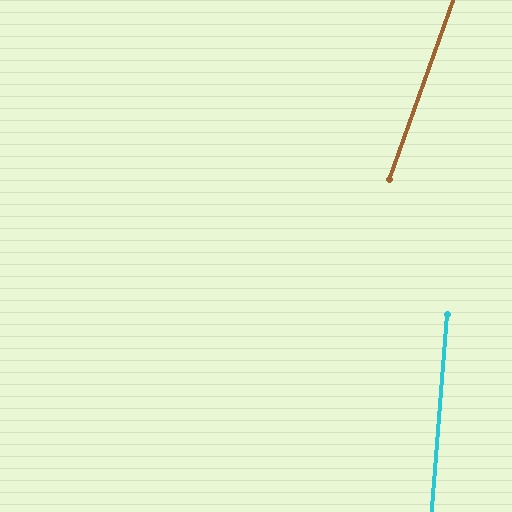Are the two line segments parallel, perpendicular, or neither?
Neither parallel nor perpendicular — they differ by about 15°.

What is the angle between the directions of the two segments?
Approximately 15 degrees.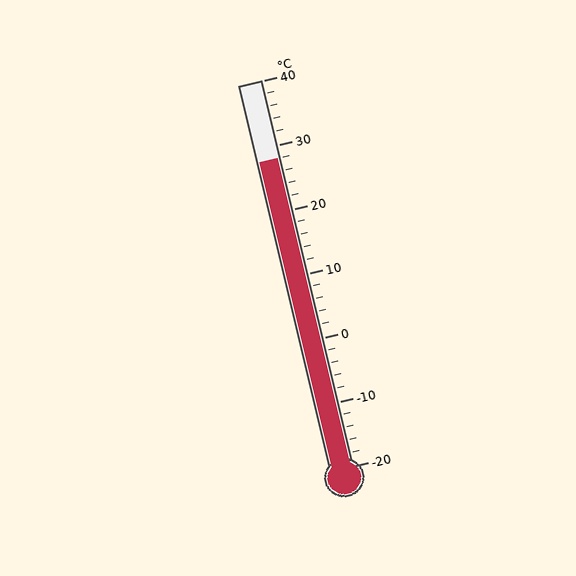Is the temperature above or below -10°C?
The temperature is above -10°C.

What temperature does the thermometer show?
The thermometer shows approximately 28°C.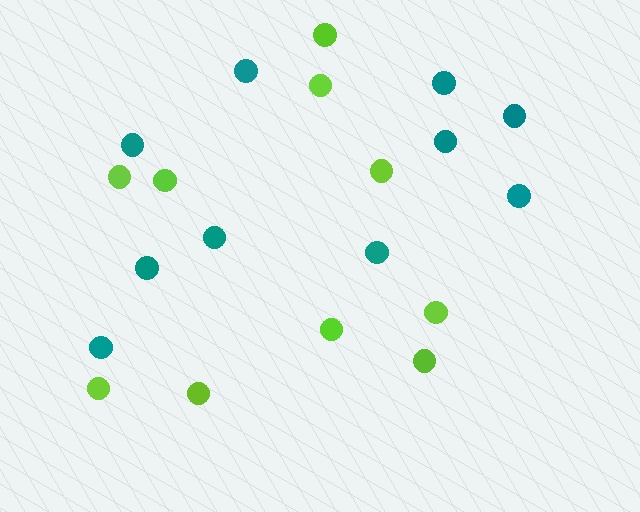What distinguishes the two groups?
There are 2 groups: one group of lime circles (10) and one group of teal circles (10).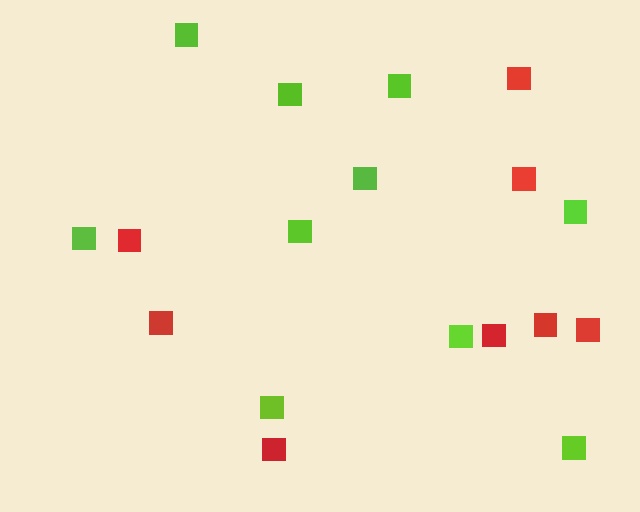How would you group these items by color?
There are 2 groups: one group of lime squares (10) and one group of red squares (8).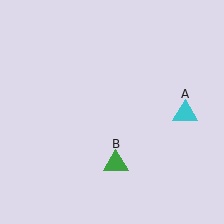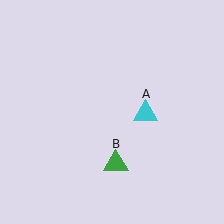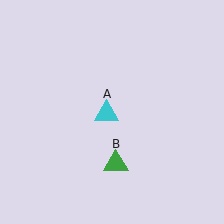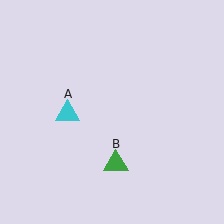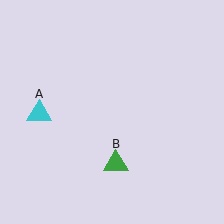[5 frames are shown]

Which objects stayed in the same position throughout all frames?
Green triangle (object B) remained stationary.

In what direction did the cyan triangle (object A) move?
The cyan triangle (object A) moved left.